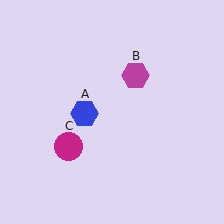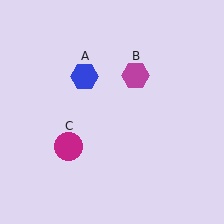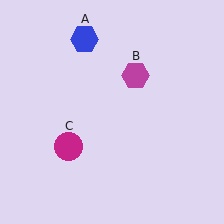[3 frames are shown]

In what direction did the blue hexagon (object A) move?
The blue hexagon (object A) moved up.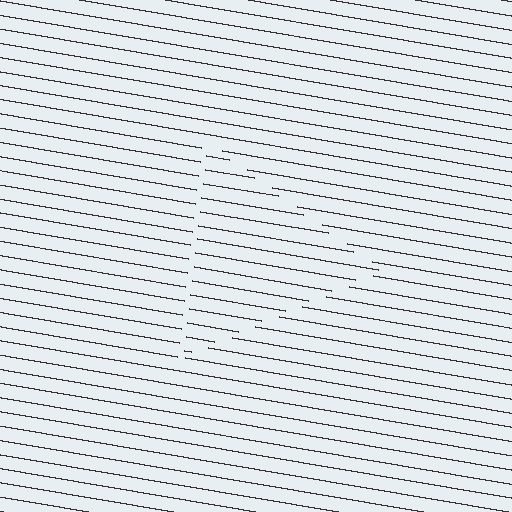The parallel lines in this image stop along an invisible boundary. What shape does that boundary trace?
An illusory triangle. The interior of the shape contains the same grating, shifted by half a period — the contour is defined by the phase discontinuity where line-ends from the inner and outer gratings abut.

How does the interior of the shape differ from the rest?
The interior of the shape contains the same grating, shifted by half a period — the contour is defined by the phase discontinuity where line-ends from the inner and outer gratings abut.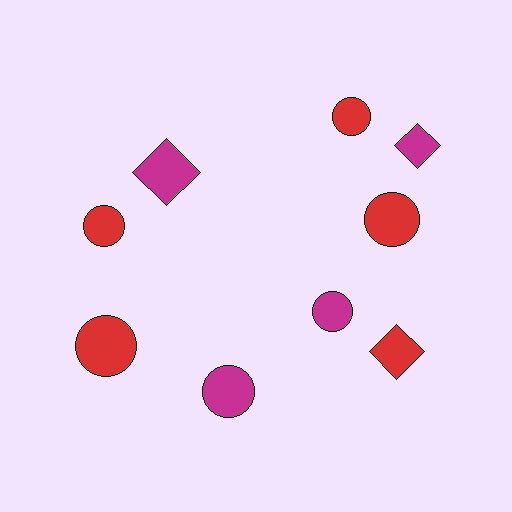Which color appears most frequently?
Red, with 5 objects.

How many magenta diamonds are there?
There are 2 magenta diamonds.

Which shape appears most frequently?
Circle, with 6 objects.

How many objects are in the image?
There are 9 objects.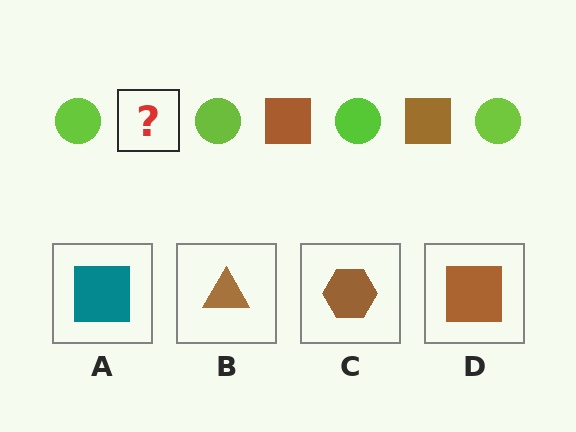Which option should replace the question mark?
Option D.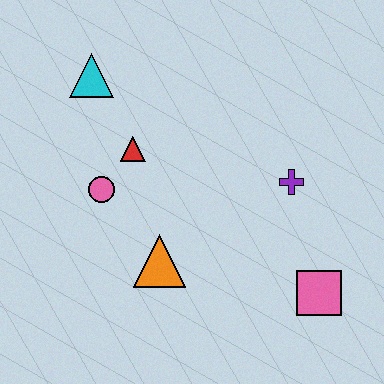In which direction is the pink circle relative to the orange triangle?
The pink circle is above the orange triangle.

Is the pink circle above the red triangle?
No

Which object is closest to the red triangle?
The pink circle is closest to the red triangle.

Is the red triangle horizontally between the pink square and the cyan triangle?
Yes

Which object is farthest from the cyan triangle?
The pink square is farthest from the cyan triangle.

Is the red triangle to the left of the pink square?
Yes